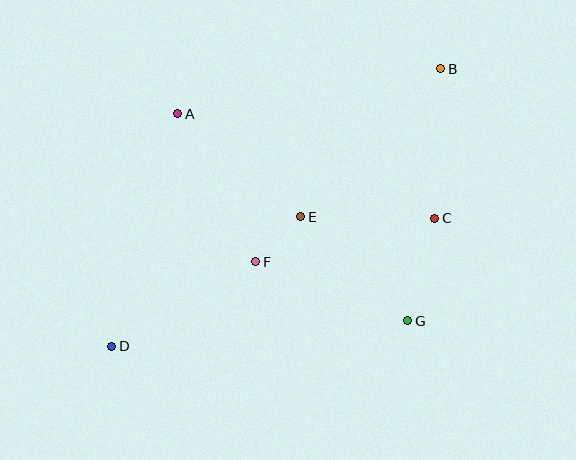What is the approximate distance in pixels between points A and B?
The distance between A and B is approximately 267 pixels.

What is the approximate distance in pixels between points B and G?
The distance between B and G is approximately 254 pixels.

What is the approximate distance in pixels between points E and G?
The distance between E and G is approximately 149 pixels.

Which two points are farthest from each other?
Points B and D are farthest from each other.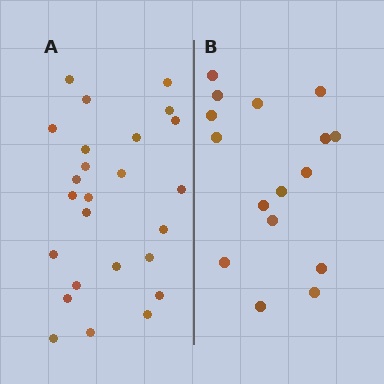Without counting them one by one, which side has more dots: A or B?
Region A (the left region) has more dots.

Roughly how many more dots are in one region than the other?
Region A has roughly 8 or so more dots than region B.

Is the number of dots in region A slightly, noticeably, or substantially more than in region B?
Region A has substantially more. The ratio is roughly 1.6 to 1.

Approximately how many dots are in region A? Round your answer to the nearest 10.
About 20 dots. (The exact count is 25, which rounds to 20.)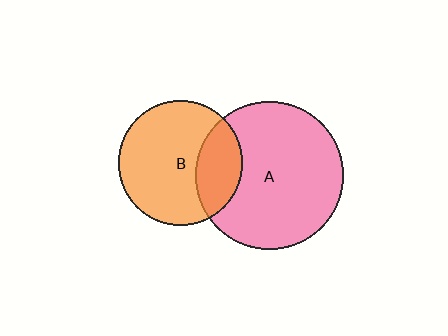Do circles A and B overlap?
Yes.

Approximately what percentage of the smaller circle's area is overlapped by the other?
Approximately 25%.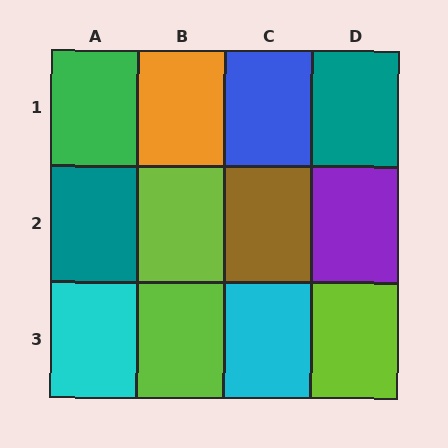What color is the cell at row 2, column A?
Teal.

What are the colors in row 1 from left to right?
Green, orange, blue, teal.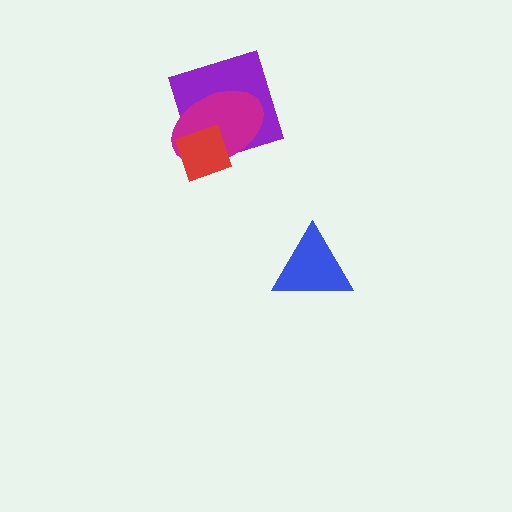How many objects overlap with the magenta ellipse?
2 objects overlap with the magenta ellipse.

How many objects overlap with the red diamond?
2 objects overlap with the red diamond.